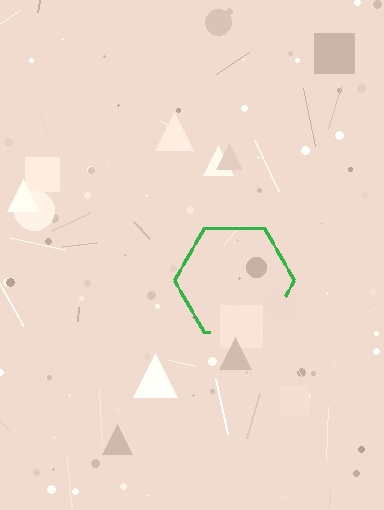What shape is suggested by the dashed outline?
The dashed outline suggests a hexagon.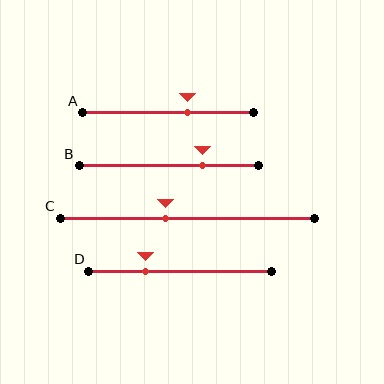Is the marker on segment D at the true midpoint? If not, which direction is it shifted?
No, the marker on segment D is shifted to the left by about 19% of the segment length.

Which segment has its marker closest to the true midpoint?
Segment C has its marker closest to the true midpoint.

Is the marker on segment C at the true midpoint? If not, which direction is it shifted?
No, the marker on segment C is shifted to the left by about 8% of the segment length.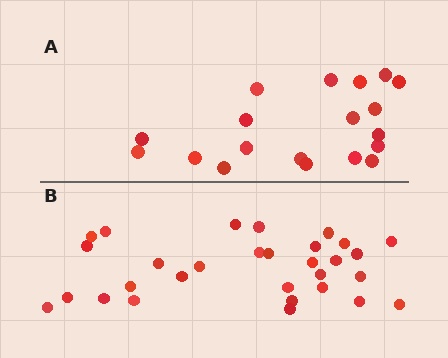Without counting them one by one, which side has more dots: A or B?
Region B (the bottom region) has more dots.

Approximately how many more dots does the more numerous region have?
Region B has roughly 12 or so more dots than region A.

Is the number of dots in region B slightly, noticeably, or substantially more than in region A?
Region B has substantially more. The ratio is roughly 1.6 to 1.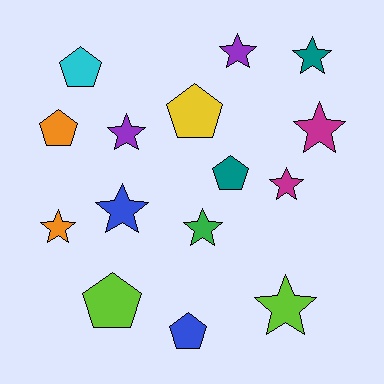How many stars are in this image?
There are 9 stars.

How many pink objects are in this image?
There are no pink objects.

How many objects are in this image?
There are 15 objects.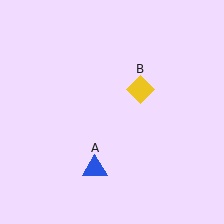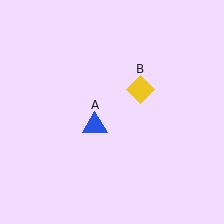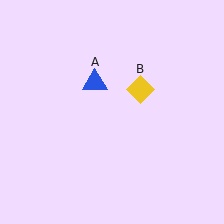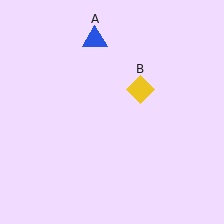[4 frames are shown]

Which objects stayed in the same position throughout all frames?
Yellow diamond (object B) remained stationary.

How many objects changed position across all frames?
1 object changed position: blue triangle (object A).